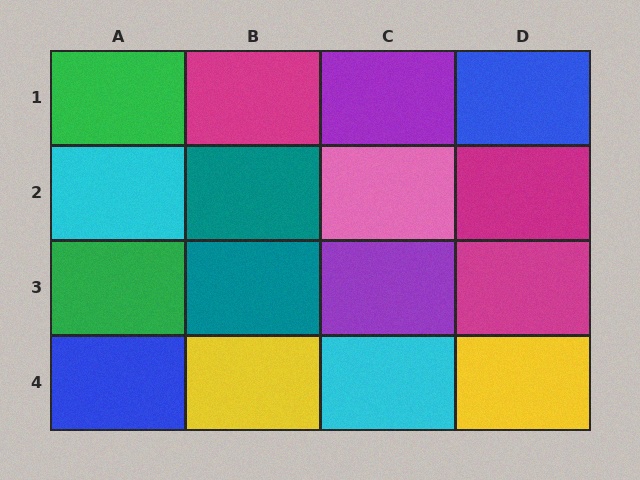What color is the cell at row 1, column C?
Purple.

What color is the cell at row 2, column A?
Cyan.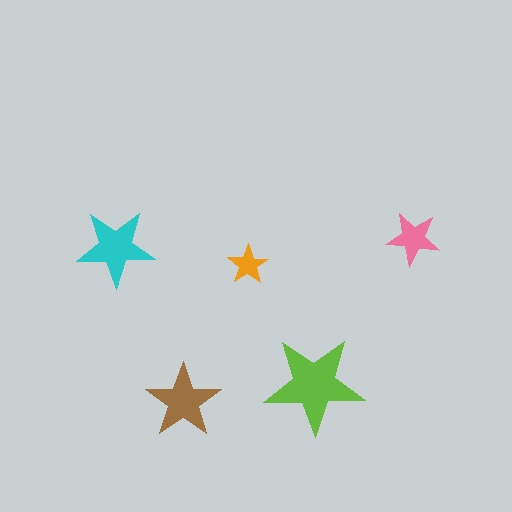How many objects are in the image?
There are 5 objects in the image.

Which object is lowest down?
The brown star is bottommost.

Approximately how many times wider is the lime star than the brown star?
About 1.5 times wider.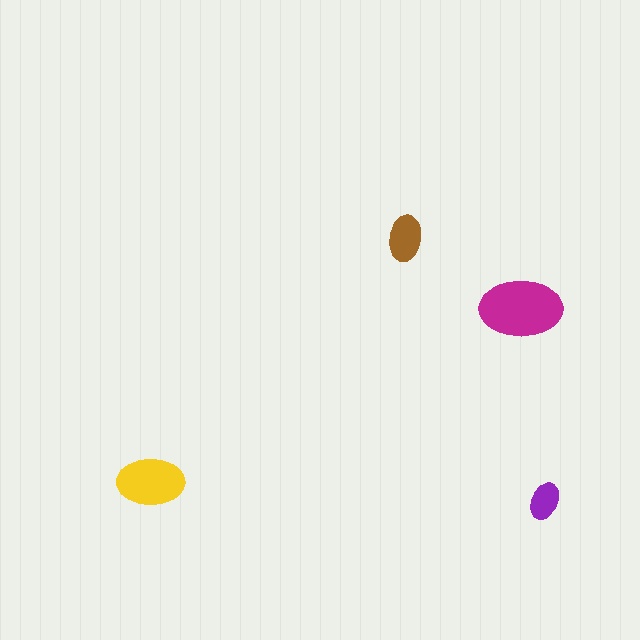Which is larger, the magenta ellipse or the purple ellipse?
The magenta one.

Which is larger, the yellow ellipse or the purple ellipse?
The yellow one.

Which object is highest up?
The brown ellipse is topmost.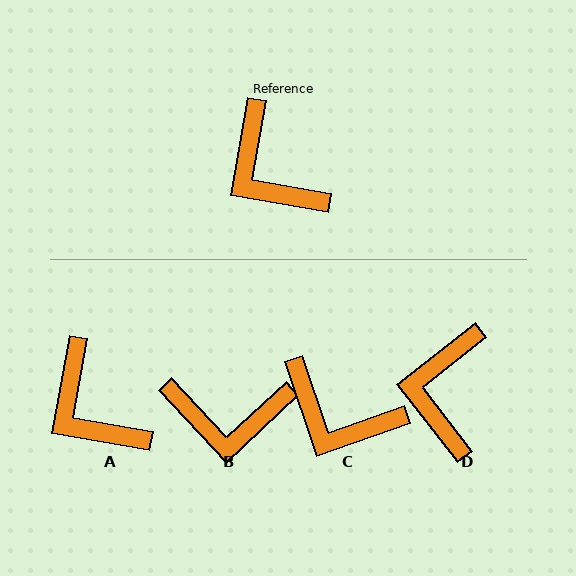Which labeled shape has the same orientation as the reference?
A.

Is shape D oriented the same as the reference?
No, it is off by about 42 degrees.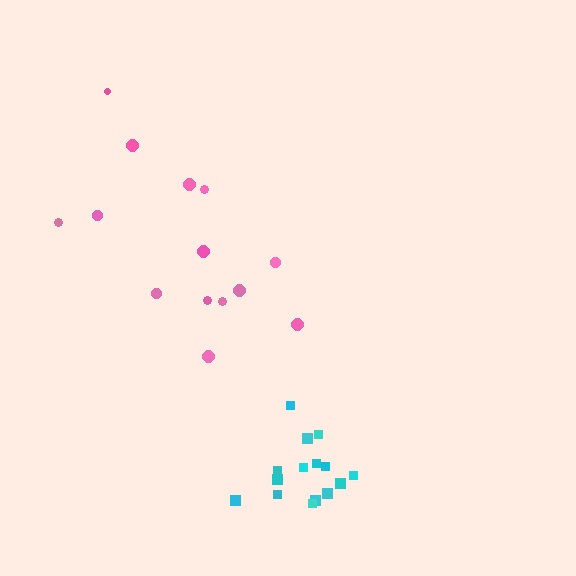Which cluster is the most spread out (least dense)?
Pink.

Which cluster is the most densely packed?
Cyan.